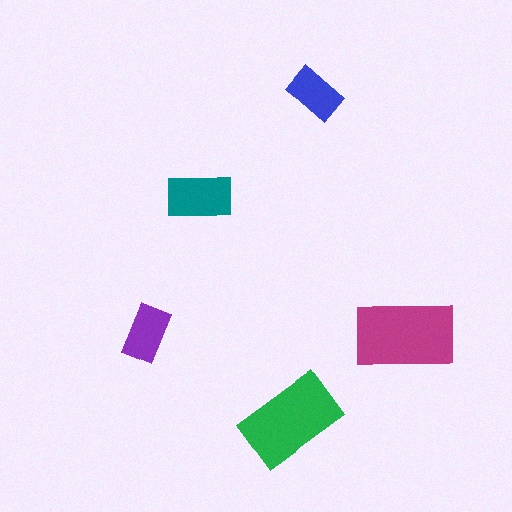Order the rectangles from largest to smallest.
the magenta one, the green one, the teal one, the purple one, the blue one.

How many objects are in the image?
There are 5 objects in the image.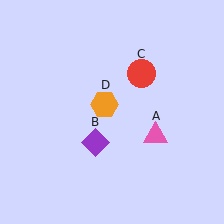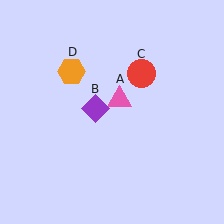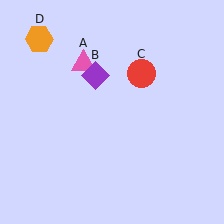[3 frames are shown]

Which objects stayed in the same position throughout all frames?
Red circle (object C) remained stationary.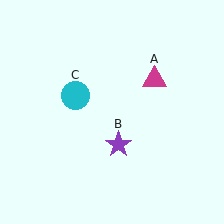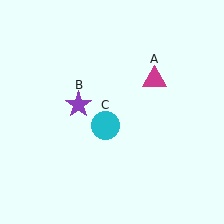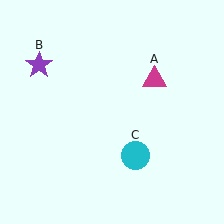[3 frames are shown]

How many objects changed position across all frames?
2 objects changed position: purple star (object B), cyan circle (object C).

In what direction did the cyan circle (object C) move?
The cyan circle (object C) moved down and to the right.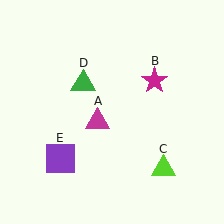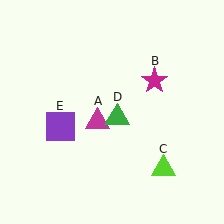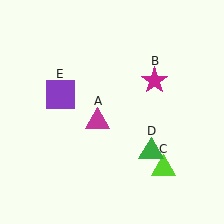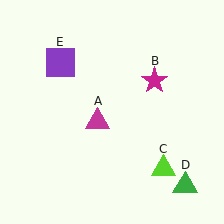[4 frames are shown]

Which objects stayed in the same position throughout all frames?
Magenta triangle (object A) and magenta star (object B) and lime triangle (object C) remained stationary.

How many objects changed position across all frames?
2 objects changed position: green triangle (object D), purple square (object E).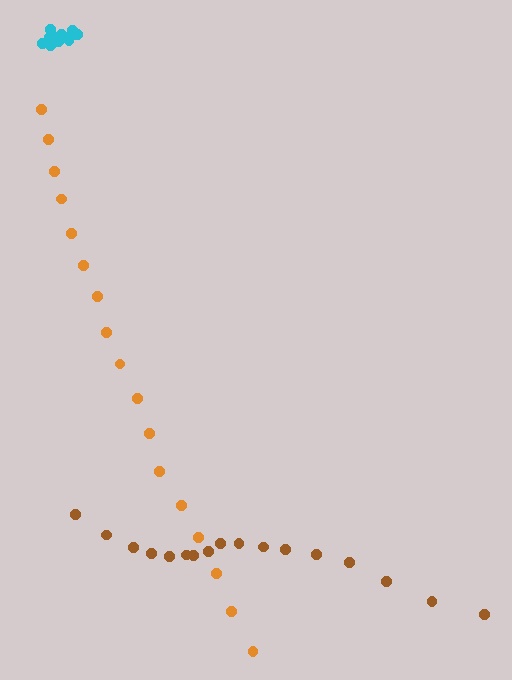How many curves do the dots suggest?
There are 3 distinct paths.